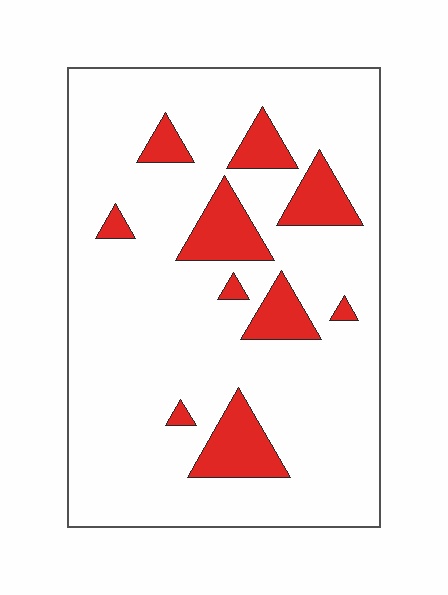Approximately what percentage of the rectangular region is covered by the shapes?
Approximately 15%.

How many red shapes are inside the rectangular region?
10.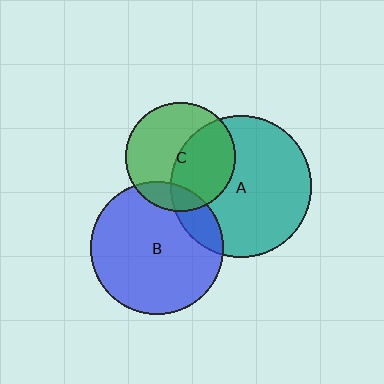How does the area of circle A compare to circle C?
Approximately 1.7 times.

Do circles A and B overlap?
Yes.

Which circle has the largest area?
Circle A (teal).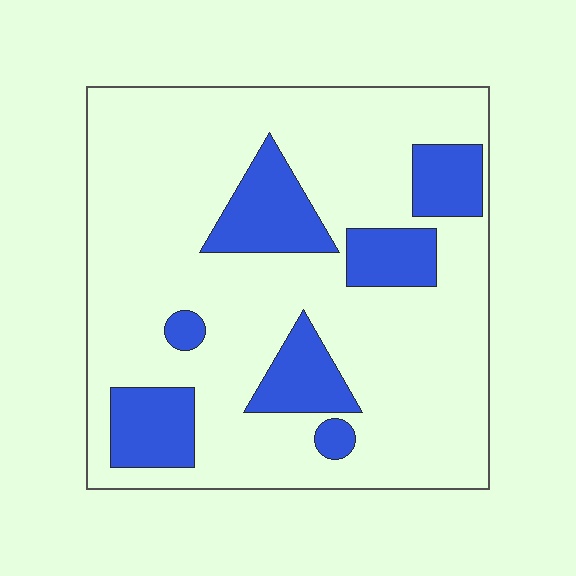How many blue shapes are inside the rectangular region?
7.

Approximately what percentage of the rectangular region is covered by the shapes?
Approximately 20%.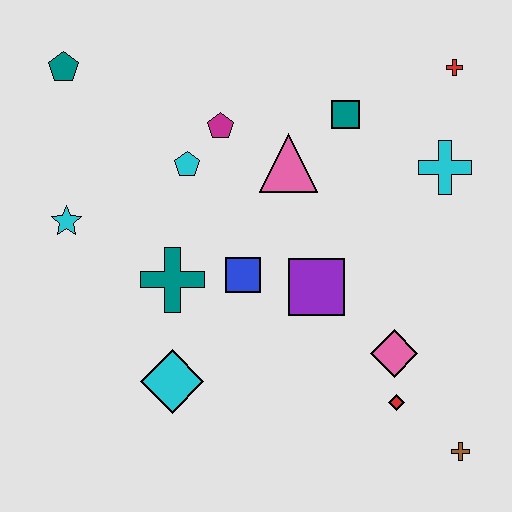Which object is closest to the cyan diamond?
The teal cross is closest to the cyan diamond.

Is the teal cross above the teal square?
No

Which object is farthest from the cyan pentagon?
The brown cross is farthest from the cyan pentagon.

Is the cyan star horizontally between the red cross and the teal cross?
No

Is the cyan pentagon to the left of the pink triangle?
Yes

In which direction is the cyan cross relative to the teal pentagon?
The cyan cross is to the right of the teal pentagon.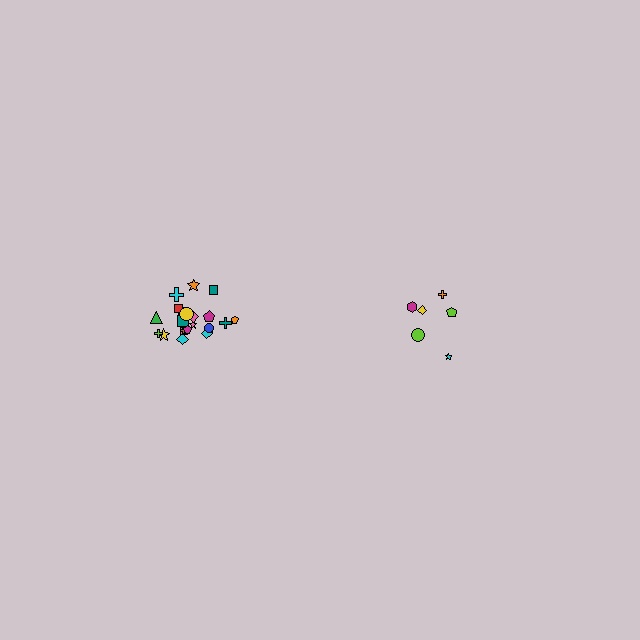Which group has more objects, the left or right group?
The left group.